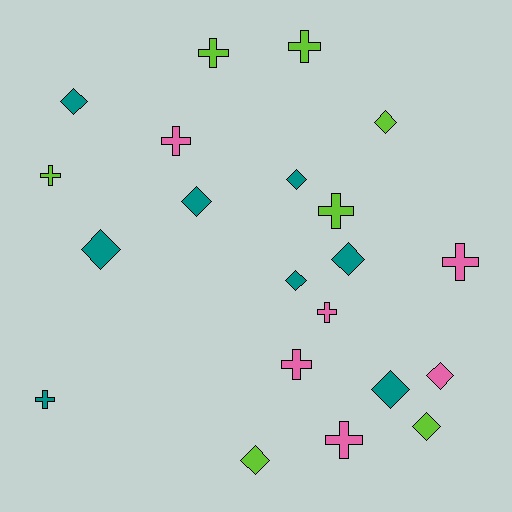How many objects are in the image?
There are 21 objects.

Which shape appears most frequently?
Diamond, with 11 objects.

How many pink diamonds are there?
There is 1 pink diamond.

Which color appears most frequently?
Teal, with 8 objects.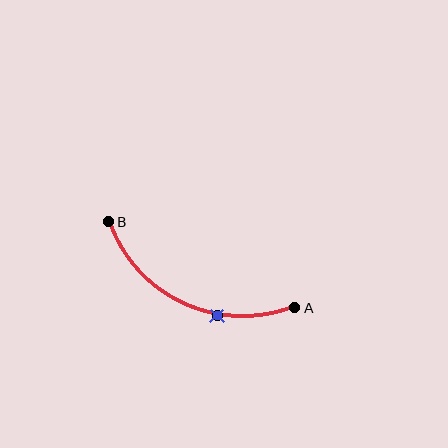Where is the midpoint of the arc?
The arc midpoint is the point on the curve farthest from the straight line joining A and B. It sits below that line.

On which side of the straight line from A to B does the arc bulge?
The arc bulges below the straight line connecting A and B.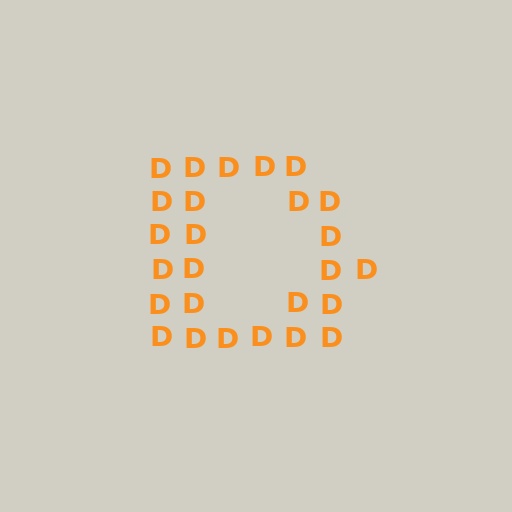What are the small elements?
The small elements are letter D's.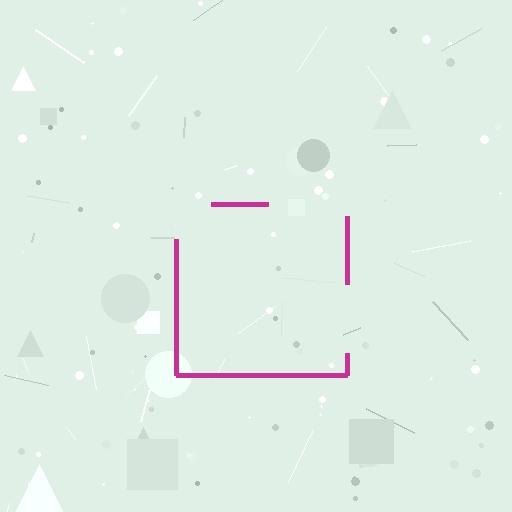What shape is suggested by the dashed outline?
The dashed outline suggests a square.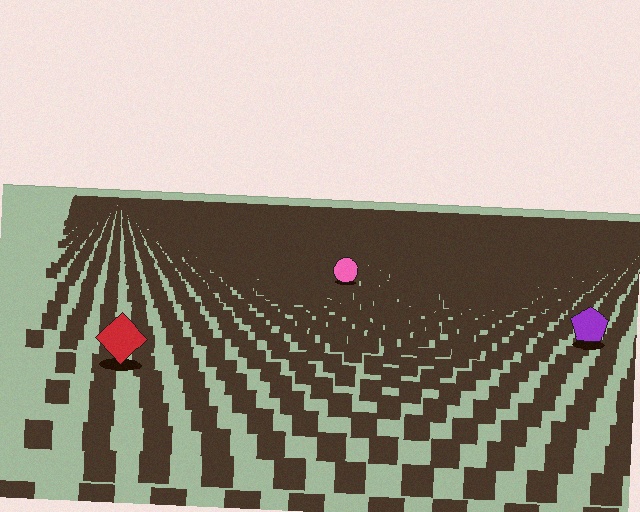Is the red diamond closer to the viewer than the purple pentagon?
Yes. The red diamond is closer — you can tell from the texture gradient: the ground texture is coarser near it.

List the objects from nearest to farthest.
From nearest to farthest: the red diamond, the purple pentagon, the pink circle.